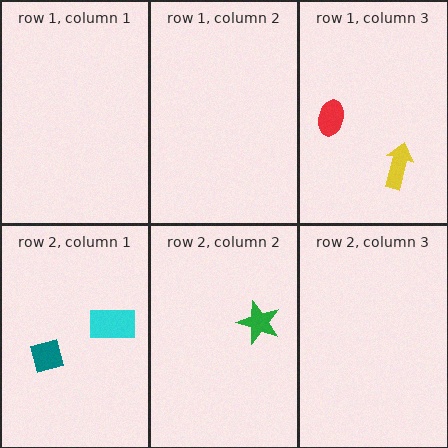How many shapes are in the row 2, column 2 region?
1.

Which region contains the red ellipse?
The row 1, column 3 region.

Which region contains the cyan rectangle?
The row 2, column 1 region.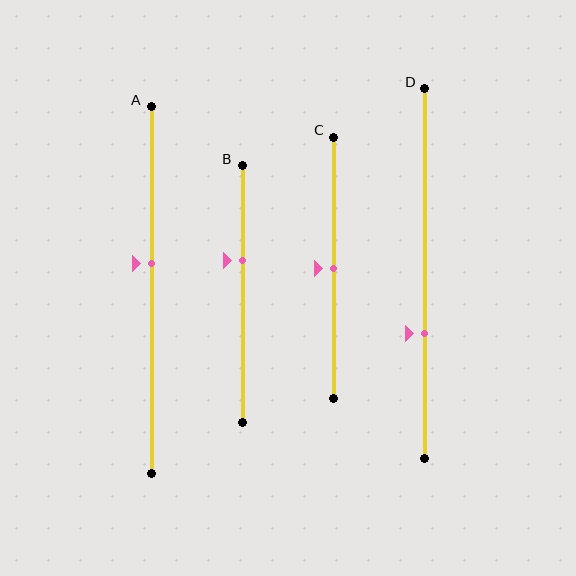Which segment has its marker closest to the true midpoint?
Segment C has its marker closest to the true midpoint.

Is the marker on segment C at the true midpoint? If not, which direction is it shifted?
Yes, the marker on segment C is at the true midpoint.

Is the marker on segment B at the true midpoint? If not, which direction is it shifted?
No, the marker on segment B is shifted upward by about 13% of the segment length.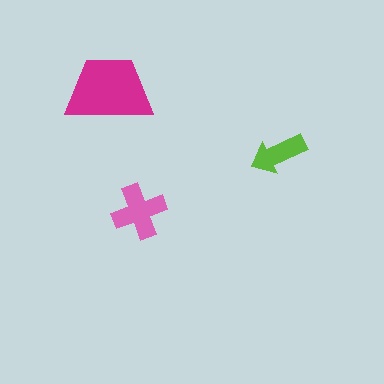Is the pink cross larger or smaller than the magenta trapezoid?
Smaller.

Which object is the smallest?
The lime arrow.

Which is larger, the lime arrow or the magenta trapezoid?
The magenta trapezoid.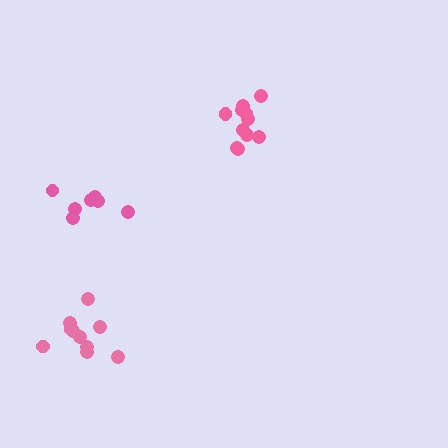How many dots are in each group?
Group 1: 11 dots, Group 2: 7 dots, Group 3: 10 dots (28 total).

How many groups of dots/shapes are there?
There are 3 groups.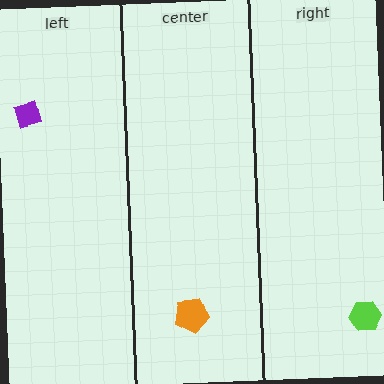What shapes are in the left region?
The purple diamond.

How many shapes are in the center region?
1.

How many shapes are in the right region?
1.